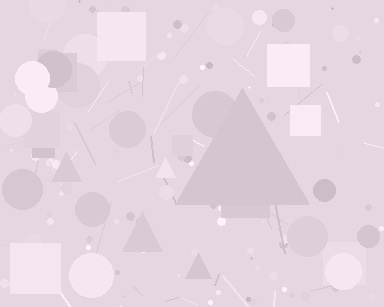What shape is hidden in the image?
A triangle is hidden in the image.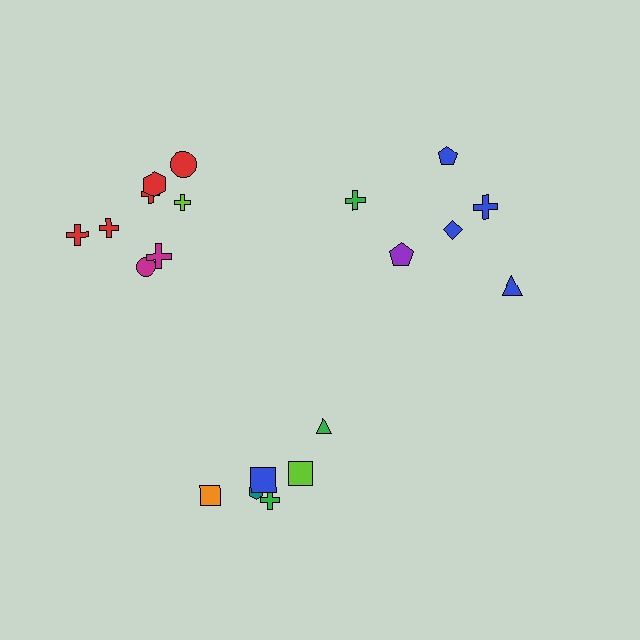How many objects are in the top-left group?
There are 8 objects.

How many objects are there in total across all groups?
There are 20 objects.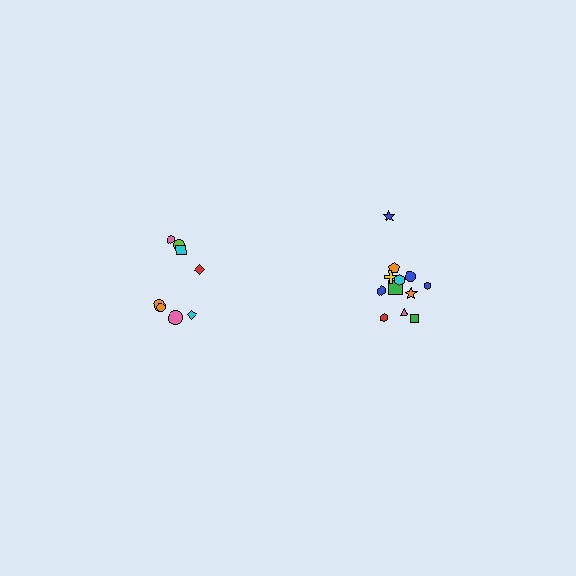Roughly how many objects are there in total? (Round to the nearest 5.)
Roughly 20 objects in total.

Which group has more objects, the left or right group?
The right group.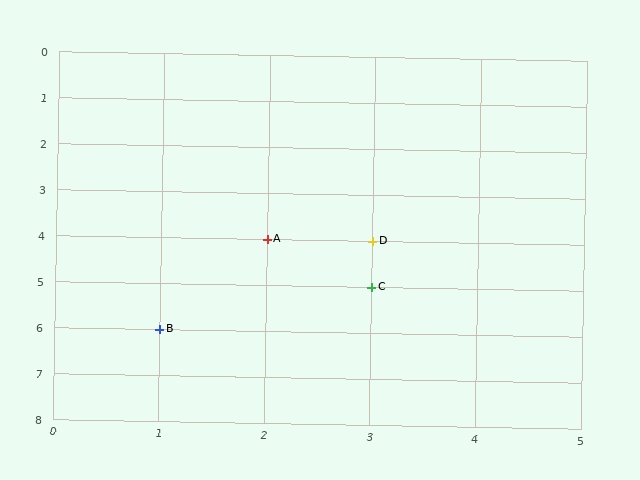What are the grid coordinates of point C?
Point C is at grid coordinates (3, 5).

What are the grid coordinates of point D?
Point D is at grid coordinates (3, 4).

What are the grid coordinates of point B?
Point B is at grid coordinates (1, 6).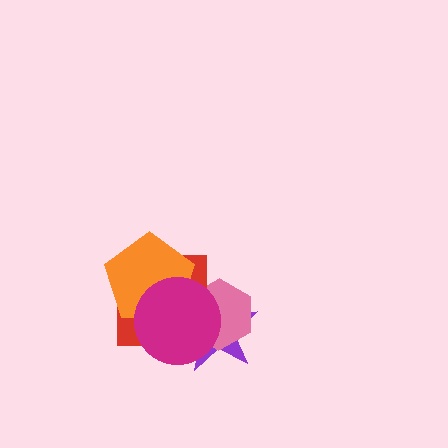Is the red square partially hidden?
Yes, it is partially covered by another shape.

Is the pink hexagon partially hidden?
Yes, it is partially covered by another shape.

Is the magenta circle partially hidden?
No, no other shape covers it.